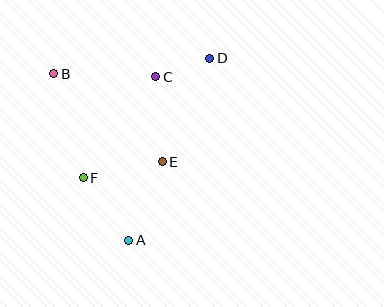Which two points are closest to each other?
Points C and D are closest to each other.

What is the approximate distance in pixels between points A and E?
The distance between A and E is approximately 85 pixels.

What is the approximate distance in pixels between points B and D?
The distance between B and D is approximately 157 pixels.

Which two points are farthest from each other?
Points A and D are farthest from each other.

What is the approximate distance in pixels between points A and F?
The distance between A and F is approximately 77 pixels.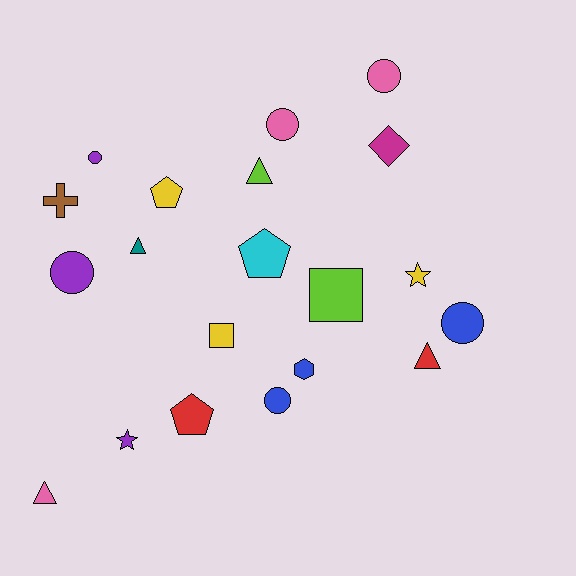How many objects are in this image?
There are 20 objects.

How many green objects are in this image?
There are no green objects.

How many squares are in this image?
There are 2 squares.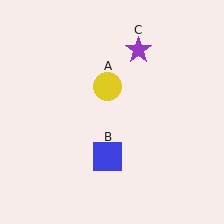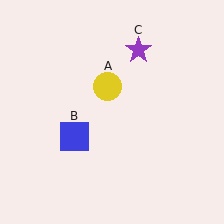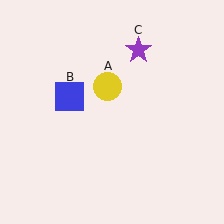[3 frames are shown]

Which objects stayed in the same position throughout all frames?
Yellow circle (object A) and purple star (object C) remained stationary.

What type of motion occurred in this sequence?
The blue square (object B) rotated clockwise around the center of the scene.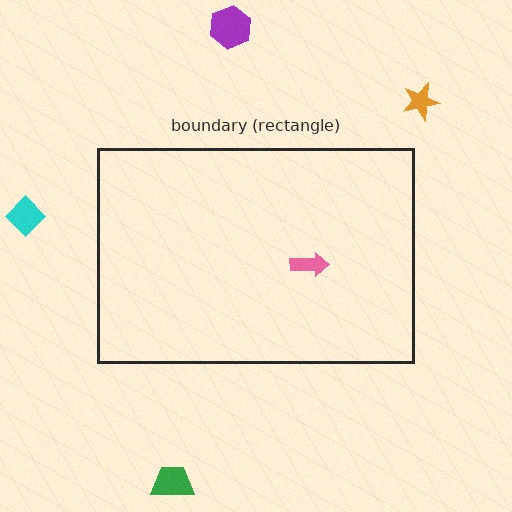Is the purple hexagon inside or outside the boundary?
Outside.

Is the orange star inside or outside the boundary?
Outside.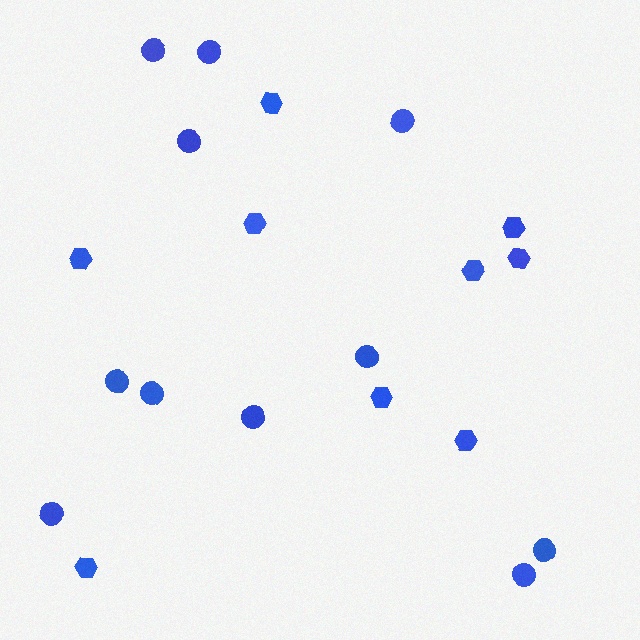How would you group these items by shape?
There are 2 groups: one group of hexagons (9) and one group of circles (11).